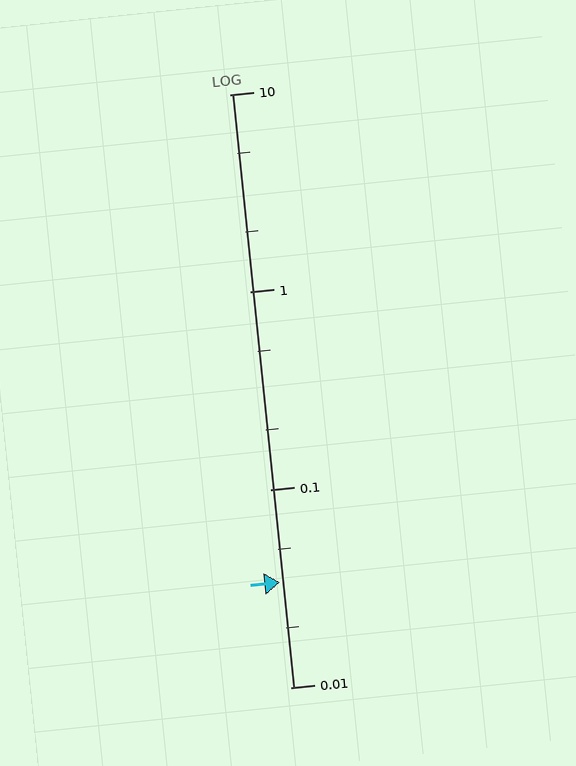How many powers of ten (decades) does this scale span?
The scale spans 3 decades, from 0.01 to 10.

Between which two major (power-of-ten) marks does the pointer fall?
The pointer is between 0.01 and 0.1.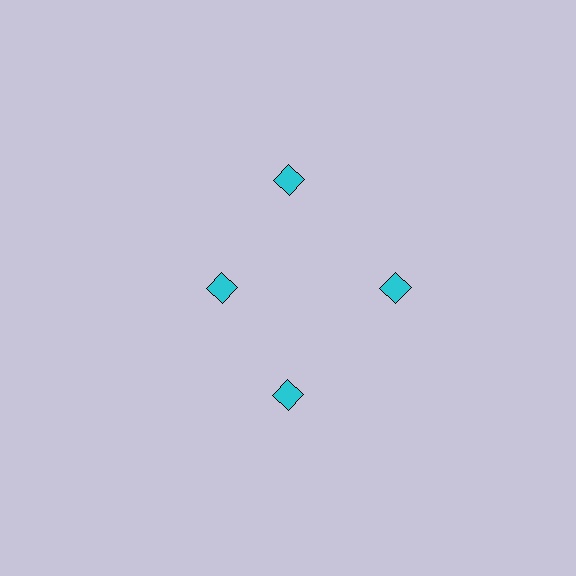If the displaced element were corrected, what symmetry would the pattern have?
It would have 4-fold rotational symmetry — the pattern would map onto itself every 90 degrees.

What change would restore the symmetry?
The symmetry would be restored by moving it outward, back onto the ring so that all 4 diamonds sit at equal angles and equal distance from the center.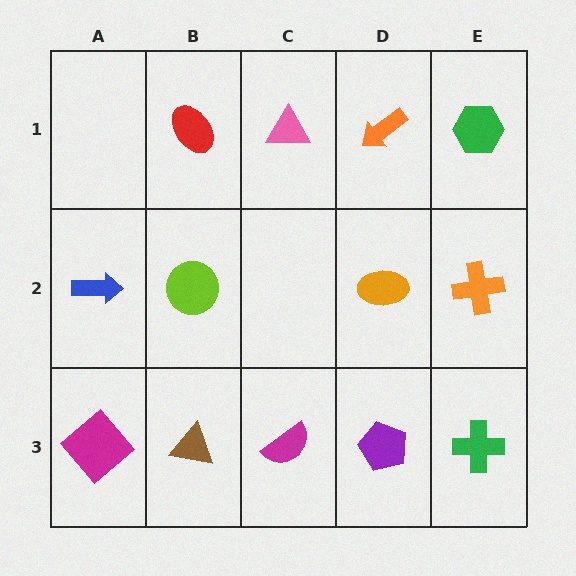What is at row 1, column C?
A pink triangle.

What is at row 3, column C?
A magenta semicircle.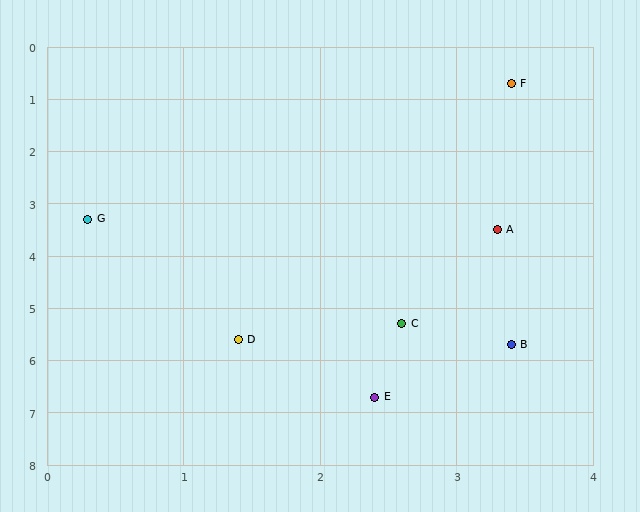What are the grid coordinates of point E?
Point E is at approximately (2.4, 6.7).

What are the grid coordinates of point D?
Point D is at approximately (1.4, 5.6).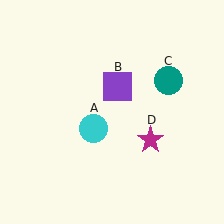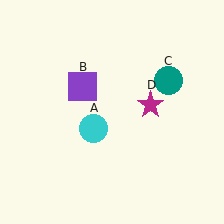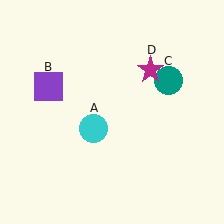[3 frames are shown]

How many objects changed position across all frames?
2 objects changed position: purple square (object B), magenta star (object D).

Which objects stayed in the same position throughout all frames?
Cyan circle (object A) and teal circle (object C) remained stationary.